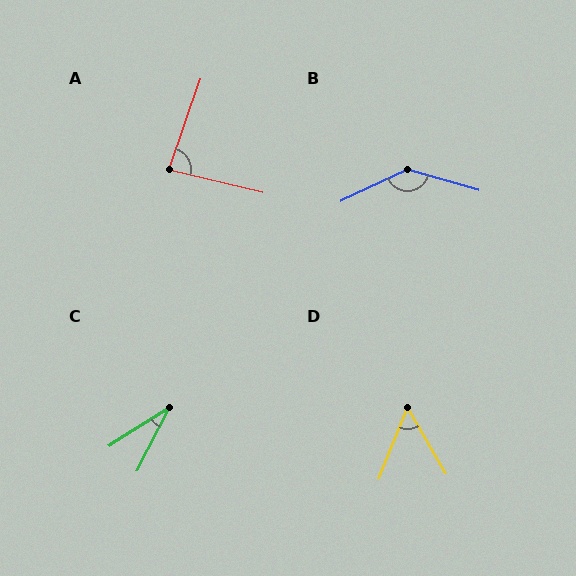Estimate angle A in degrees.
Approximately 85 degrees.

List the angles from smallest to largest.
C (30°), D (51°), A (85°), B (139°).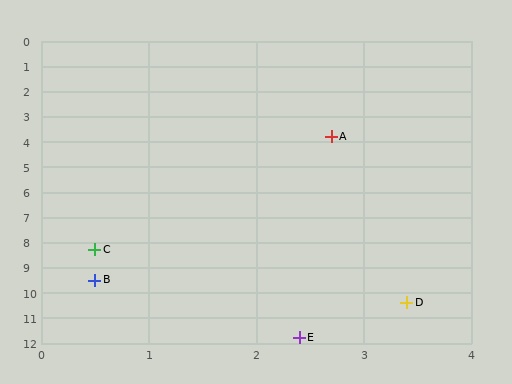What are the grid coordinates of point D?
Point D is at approximately (3.4, 10.4).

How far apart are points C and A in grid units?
Points C and A are about 5.0 grid units apart.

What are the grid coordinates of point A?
Point A is at approximately (2.7, 3.8).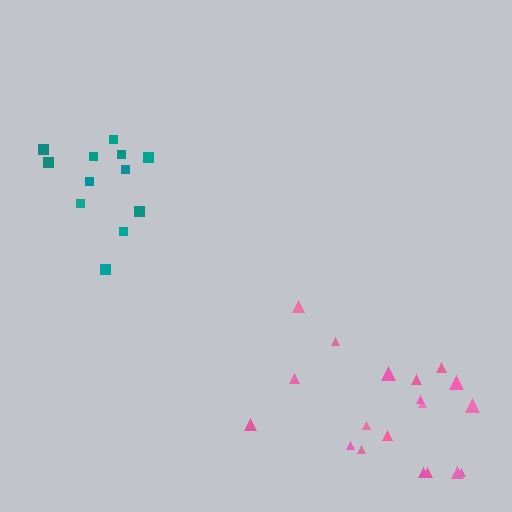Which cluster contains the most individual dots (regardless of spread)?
Pink (19).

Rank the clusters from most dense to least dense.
teal, pink.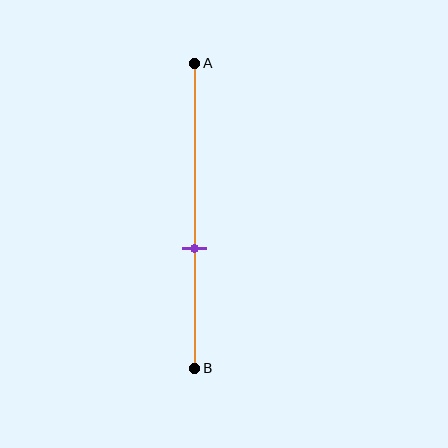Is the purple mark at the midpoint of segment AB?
No, the mark is at about 60% from A, not at the 50% midpoint.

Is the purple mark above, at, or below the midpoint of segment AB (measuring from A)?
The purple mark is below the midpoint of segment AB.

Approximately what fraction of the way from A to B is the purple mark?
The purple mark is approximately 60% of the way from A to B.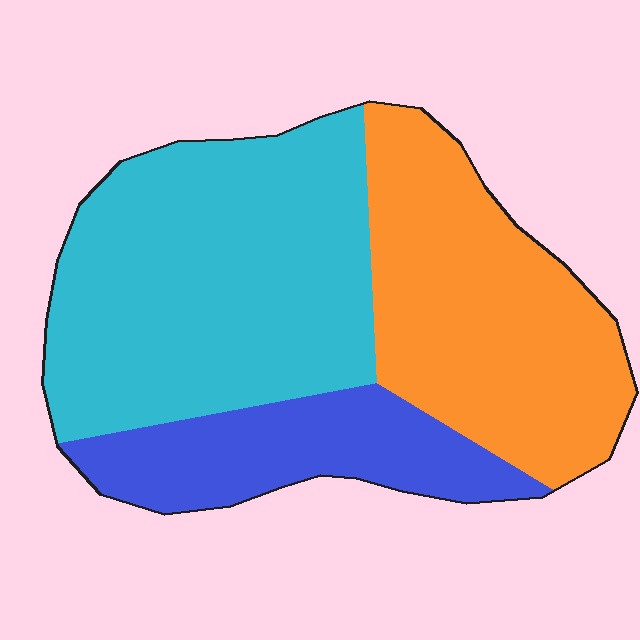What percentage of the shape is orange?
Orange covers around 35% of the shape.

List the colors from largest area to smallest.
From largest to smallest: cyan, orange, blue.